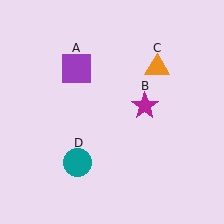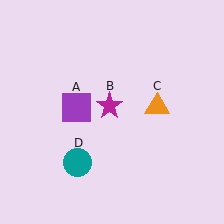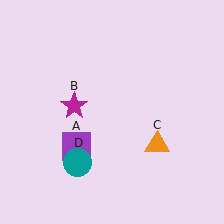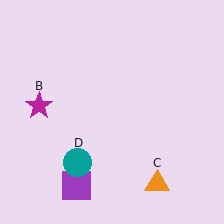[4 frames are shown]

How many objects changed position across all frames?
3 objects changed position: purple square (object A), magenta star (object B), orange triangle (object C).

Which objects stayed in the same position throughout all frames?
Teal circle (object D) remained stationary.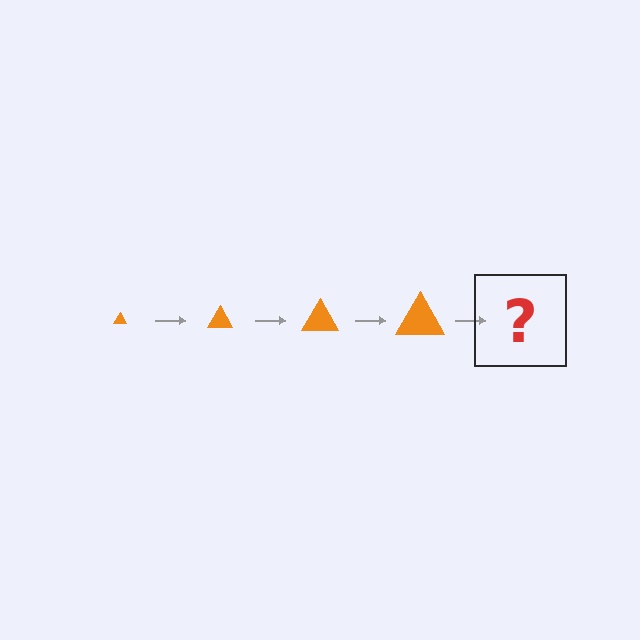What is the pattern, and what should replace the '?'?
The pattern is that the triangle gets progressively larger each step. The '?' should be an orange triangle, larger than the previous one.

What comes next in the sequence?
The next element should be an orange triangle, larger than the previous one.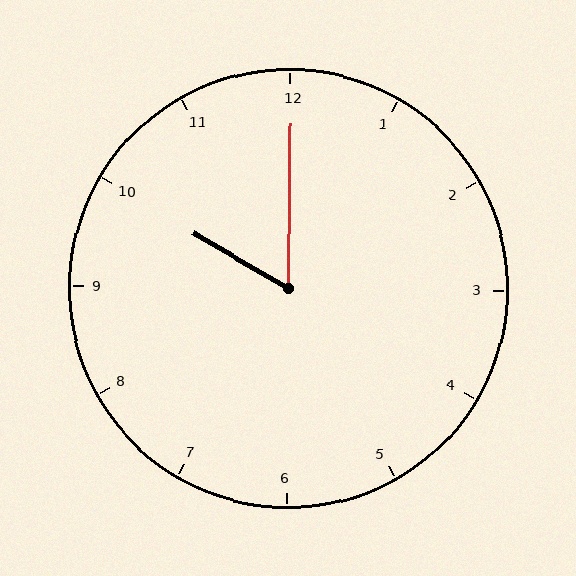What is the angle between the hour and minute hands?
Approximately 60 degrees.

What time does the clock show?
10:00.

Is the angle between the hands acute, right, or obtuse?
It is acute.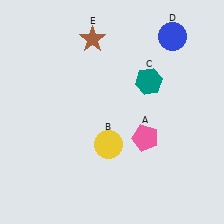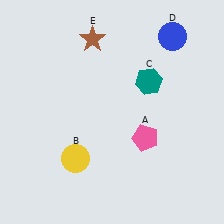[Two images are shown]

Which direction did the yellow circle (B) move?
The yellow circle (B) moved left.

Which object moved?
The yellow circle (B) moved left.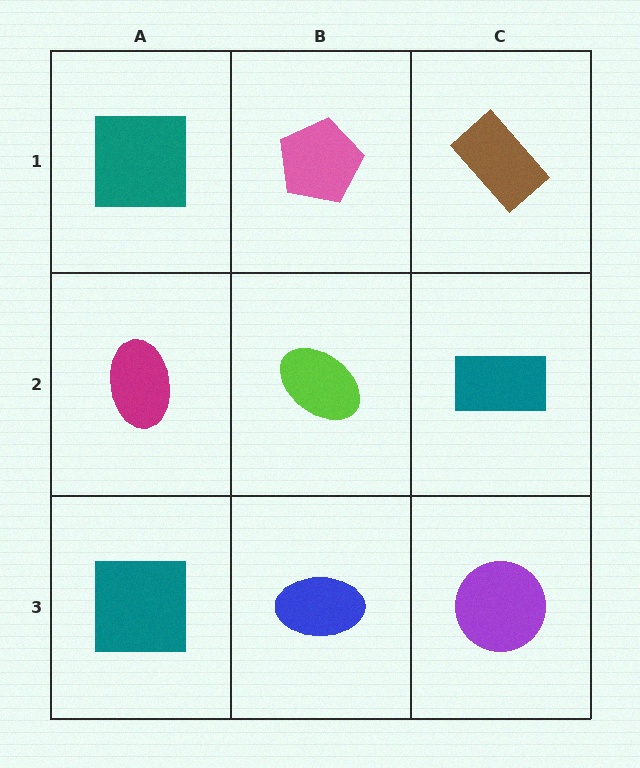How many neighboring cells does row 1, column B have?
3.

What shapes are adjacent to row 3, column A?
A magenta ellipse (row 2, column A), a blue ellipse (row 3, column B).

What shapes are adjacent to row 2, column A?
A teal square (row 1, column A), a teal square (row 3, column A), a lime ellipse (row 2, column B).